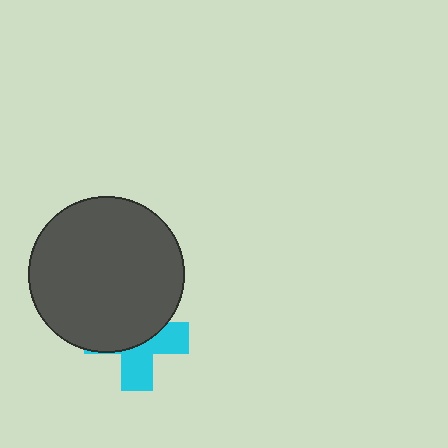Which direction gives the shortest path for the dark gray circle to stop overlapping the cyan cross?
Moving up gives the shortest separation.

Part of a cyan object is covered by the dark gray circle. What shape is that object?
It is a cross.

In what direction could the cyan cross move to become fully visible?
The cyan cross could move down. That would shift it out from behind the dark gray circle entirely.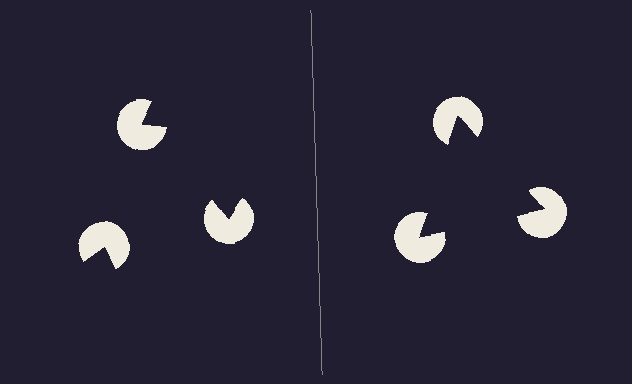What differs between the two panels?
The pac-man discs are positioned identically on both sides; only the wedge orientations differ. On the right they align to a triangle; on the left they are misaligned.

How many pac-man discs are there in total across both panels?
6 — 3 on each side.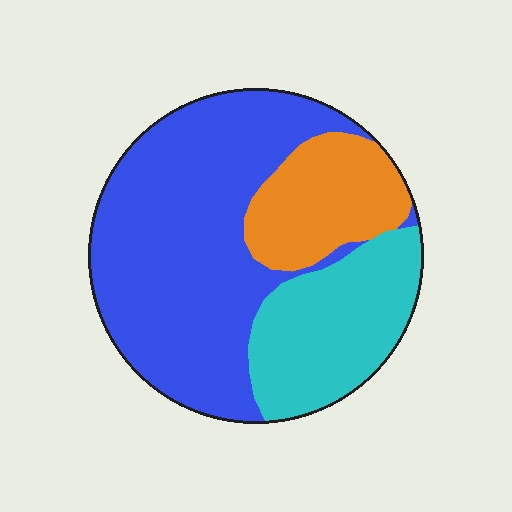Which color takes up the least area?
Orange, at roughly 20%.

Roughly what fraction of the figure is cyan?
Cyan takes up less than a quarter of the figure.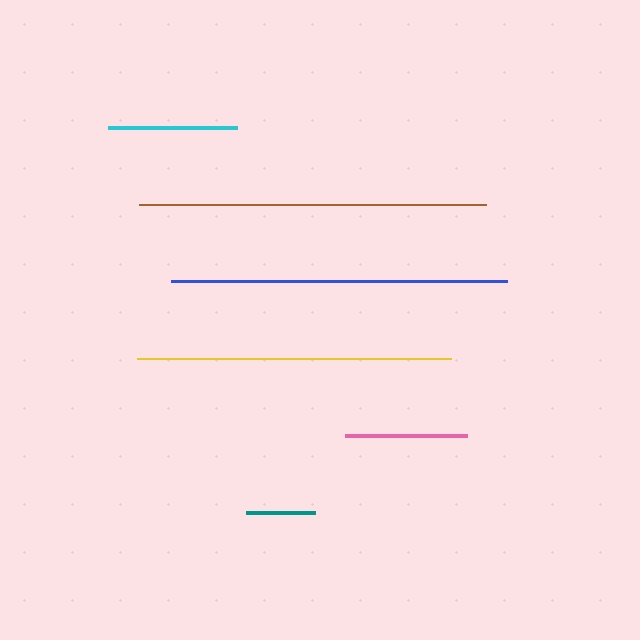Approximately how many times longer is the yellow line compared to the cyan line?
The yellow line is approximately 2.4 times the length of the cyan line.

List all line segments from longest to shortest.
From longest to shortest: brown, blue, yellow, cyan, pink, teal.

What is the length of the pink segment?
The pink segment is approximately 122 pixels long.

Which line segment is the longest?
The brown line is the longest at approximately 347 pixels.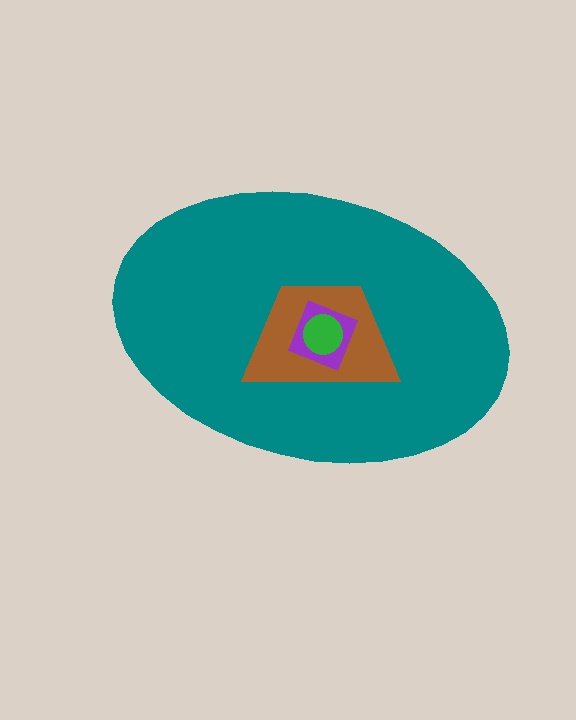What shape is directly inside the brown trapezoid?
The purple diamond.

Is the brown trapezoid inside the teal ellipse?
Yes.